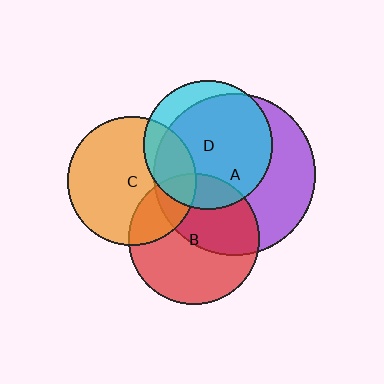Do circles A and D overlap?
Yes.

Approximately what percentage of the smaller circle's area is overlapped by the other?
Approximately 80%.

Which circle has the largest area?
Circle A (purple).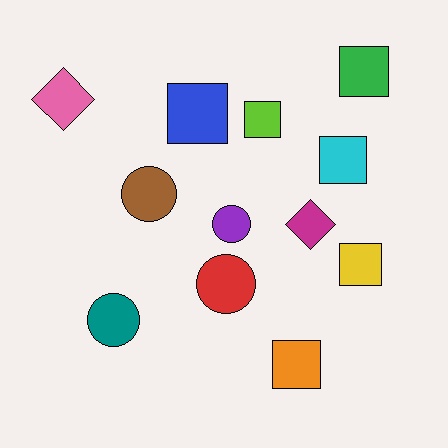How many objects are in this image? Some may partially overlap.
There are 12 objects.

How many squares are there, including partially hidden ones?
There are 6 squares.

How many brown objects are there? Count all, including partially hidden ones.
There is 1 brown object.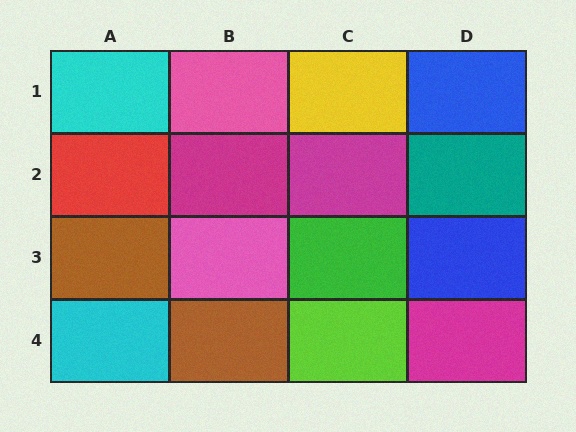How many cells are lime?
1 cell is lime.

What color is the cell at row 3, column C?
Green.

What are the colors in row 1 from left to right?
Cyan, pink, yellow, blue.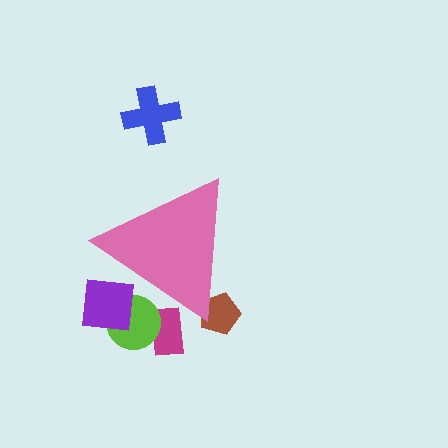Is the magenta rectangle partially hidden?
Yes, the magenta rectangle is partially hidden behind the pink triangle.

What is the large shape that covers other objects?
A pink triangle.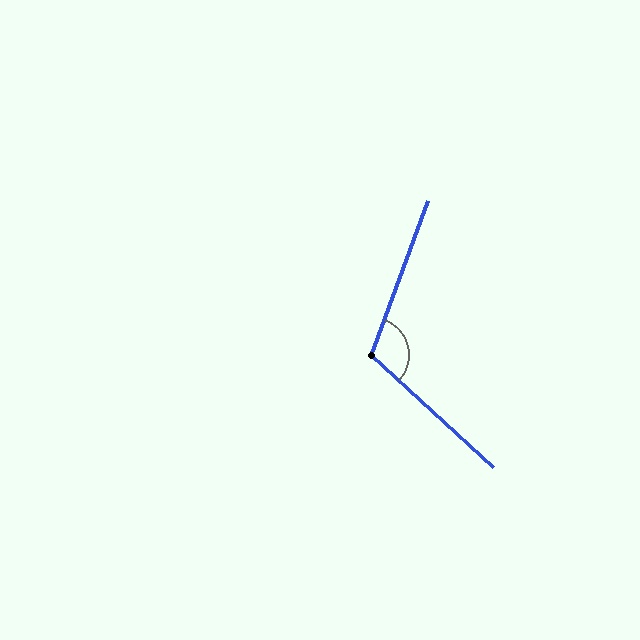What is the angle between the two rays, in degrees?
Approximately 112 degrees.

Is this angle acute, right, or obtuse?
It is obtuse.